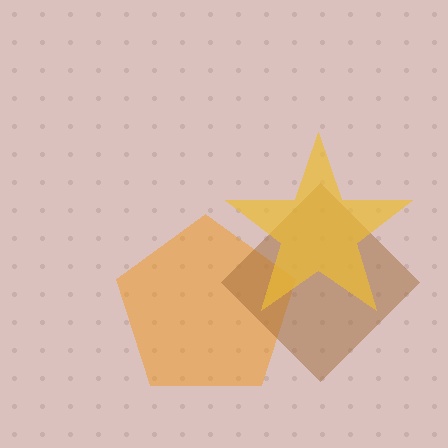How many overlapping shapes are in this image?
There are 3 overlapping shapes in the image.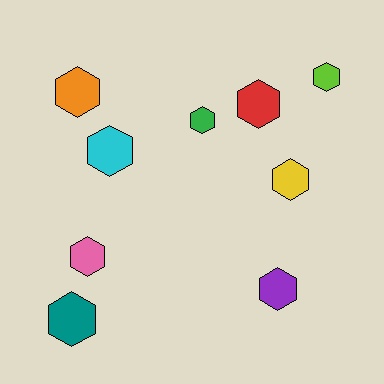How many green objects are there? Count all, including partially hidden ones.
There is 1 green object.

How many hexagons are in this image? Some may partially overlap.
There are 9 hexagons.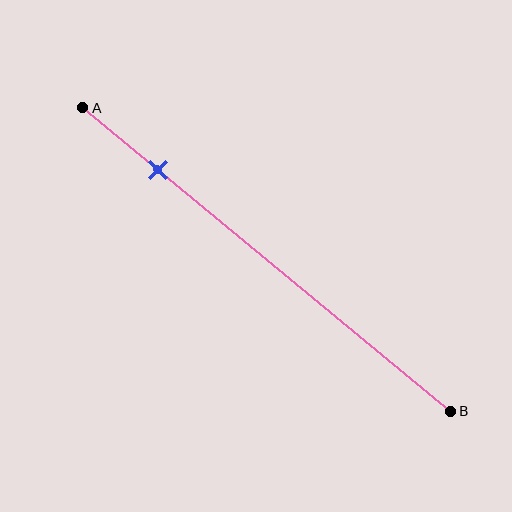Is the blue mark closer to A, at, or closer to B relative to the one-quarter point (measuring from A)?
The blue mark is closer to point A than the one-quarter point of segment AB.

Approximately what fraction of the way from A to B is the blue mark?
The blue mark is approximately 20% of the way from A to B.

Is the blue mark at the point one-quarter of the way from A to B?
No, the mark is at about 20% from A, not at the 25% one-quarter point.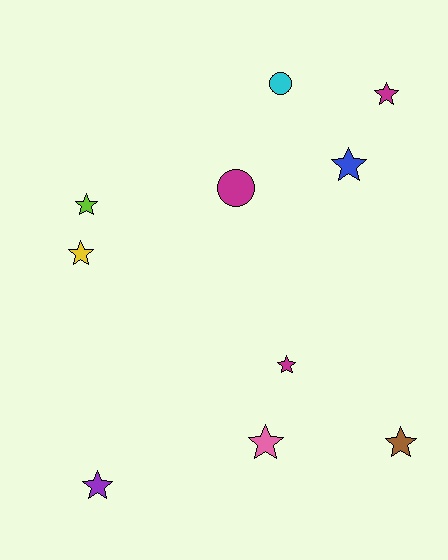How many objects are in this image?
There are 10 objects.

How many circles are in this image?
There are 2 circles.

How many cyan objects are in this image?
There is 1 cyan object.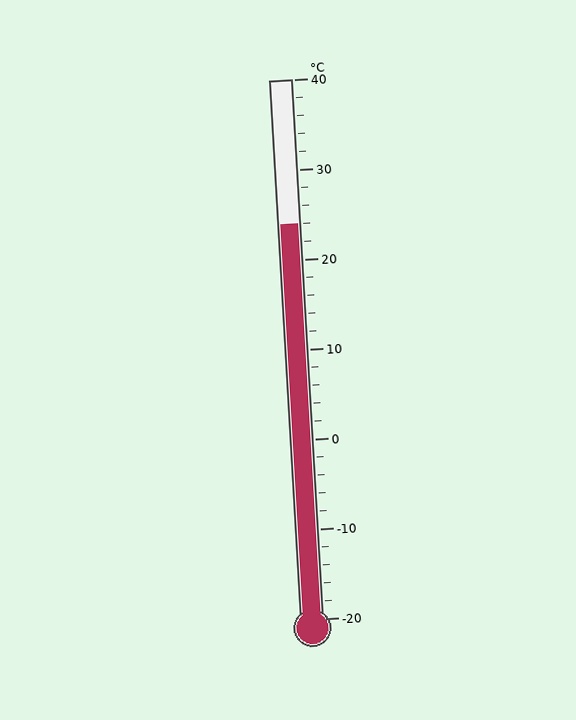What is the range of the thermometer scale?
The thermometer scale ranges from -20°C to 40°C.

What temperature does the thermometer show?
The thermometer shows approximately 24°C.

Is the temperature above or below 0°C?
The temperature is above 0°C.